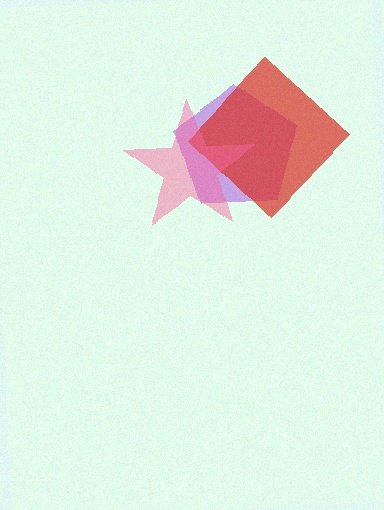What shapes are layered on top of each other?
The layered shapes are: a purple pentagon, a red diamond, a pink star.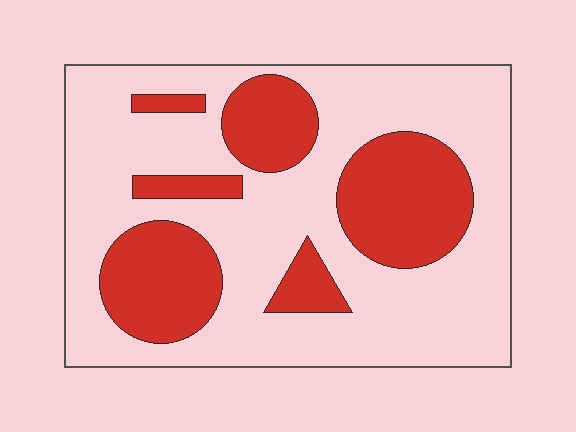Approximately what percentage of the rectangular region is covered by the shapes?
Approximately 30%.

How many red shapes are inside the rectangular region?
6.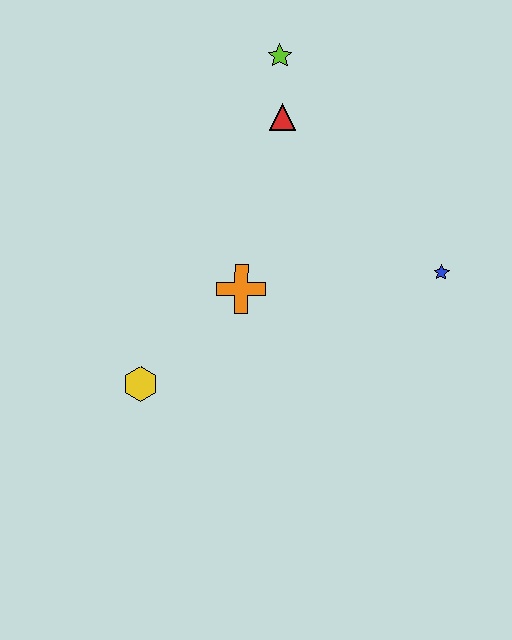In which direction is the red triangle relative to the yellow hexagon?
The red triangle is above the yellow hexagon.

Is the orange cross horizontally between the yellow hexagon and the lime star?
Yes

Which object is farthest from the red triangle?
The yellow hexagon is farthest from the red triangle.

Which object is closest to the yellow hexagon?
The orange cross is closest to the yellow hexagon.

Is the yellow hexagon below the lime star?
Yes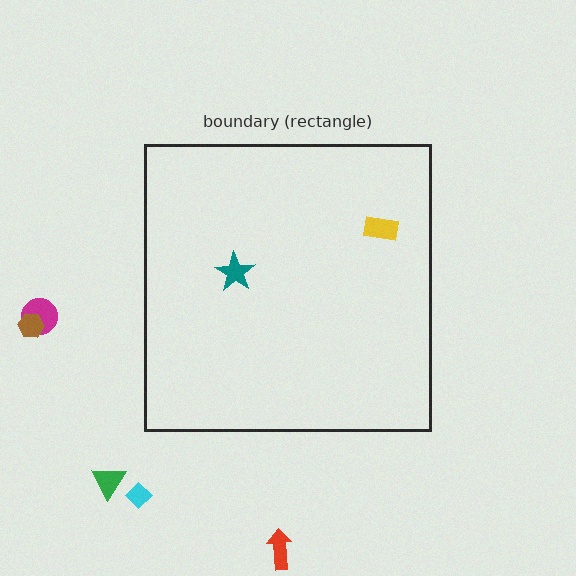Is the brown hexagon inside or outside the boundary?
Outside.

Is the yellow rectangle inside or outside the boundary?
Inside.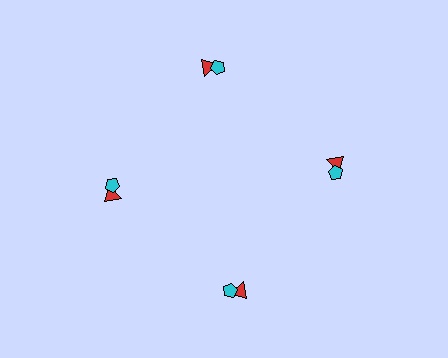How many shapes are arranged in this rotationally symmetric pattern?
There are 8 shapes, arranged in 4 groups of 2.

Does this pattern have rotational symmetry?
Yes, this pattern has 4-fold rotational symmetry. It looks the same after rotating 90 degrees around the center.